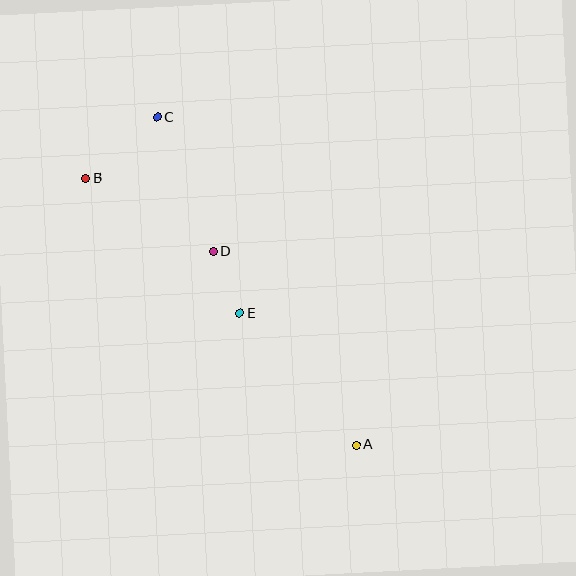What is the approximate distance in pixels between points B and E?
The distance between B and E is approximately 205 pixels.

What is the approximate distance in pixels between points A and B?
The distance between A and B is approximately 380 pixels.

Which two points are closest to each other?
Points D and E are closest to each other.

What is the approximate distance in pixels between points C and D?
The distance between C and D is approximately 146 pixels.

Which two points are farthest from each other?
Points A and C are farthest from each other.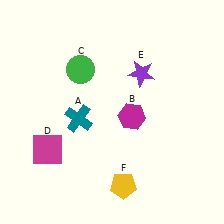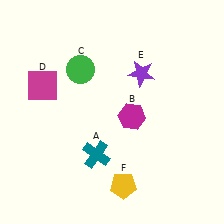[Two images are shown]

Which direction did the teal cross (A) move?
The teal cross (A) moved down.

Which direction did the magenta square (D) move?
The magenta square (D) moved up.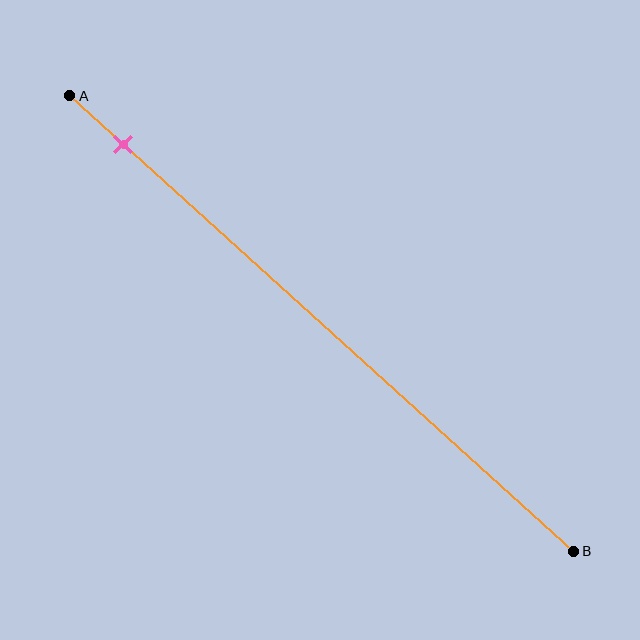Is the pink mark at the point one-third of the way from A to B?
No, the mark is at about 10% from A, not at the 33% one-third point.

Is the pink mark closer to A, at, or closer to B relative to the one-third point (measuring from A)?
The pink mark is closer to point A than the one-third point of segment AB.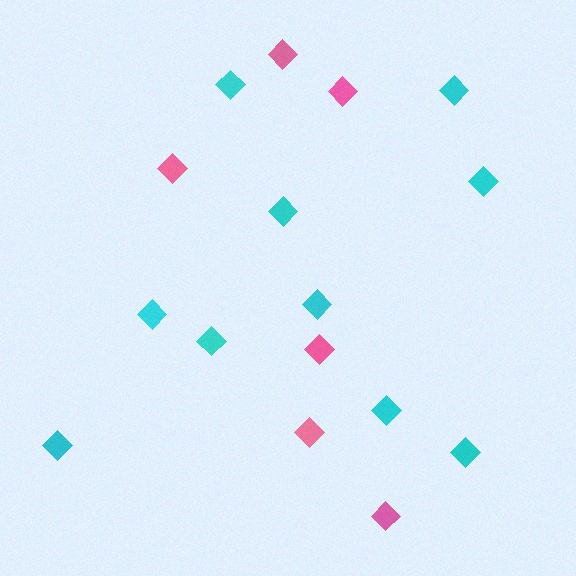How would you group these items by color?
There are 2 groups: one group of cyan diamonds (10) and one group of pink diamonds (6).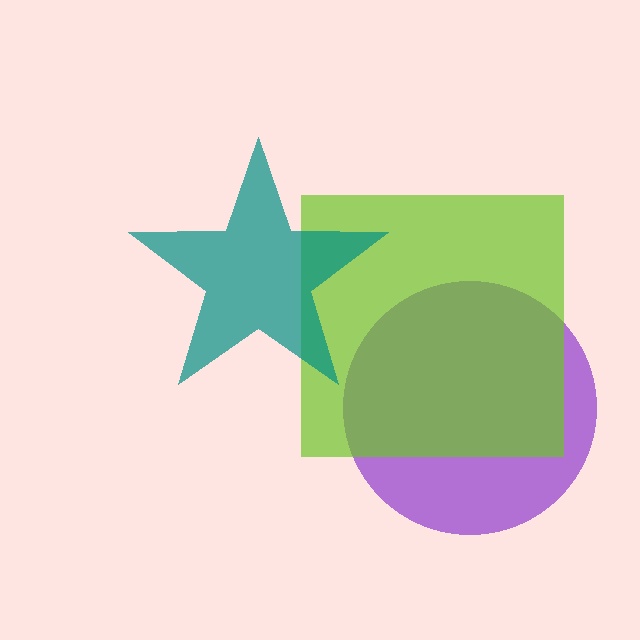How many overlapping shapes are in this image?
There are 3 overlapping shapes in the image.